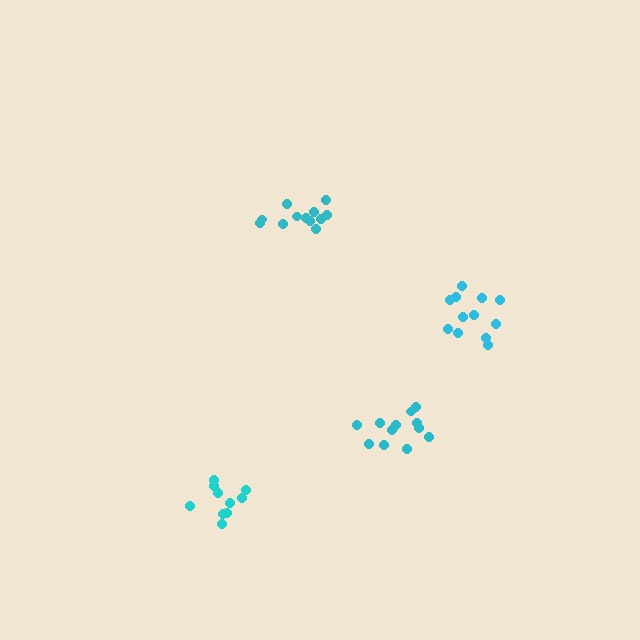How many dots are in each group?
Group 1: 12 dots, Group 2: 12 dots, Group 3: 10 dots, Group 4: 12 dots (46 total).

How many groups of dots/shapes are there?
There are 4 groups.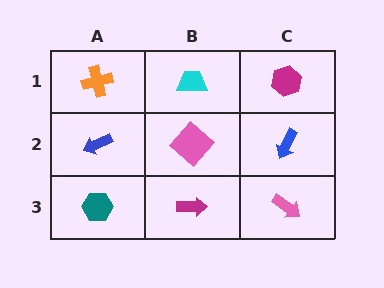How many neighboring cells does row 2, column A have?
3.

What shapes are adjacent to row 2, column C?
A magenta hexagon (row 1, column C), a pink arrow (row 3, column C), a pink diamond (row 2, column B).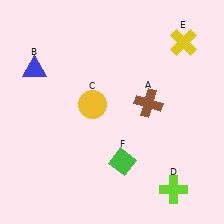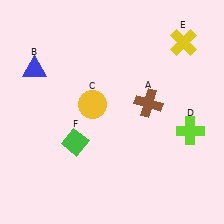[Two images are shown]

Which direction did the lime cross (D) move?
The lime cross (D) moved up.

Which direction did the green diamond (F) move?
The green diamond (F) moved left.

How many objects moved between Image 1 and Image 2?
2 objects moved between the two images.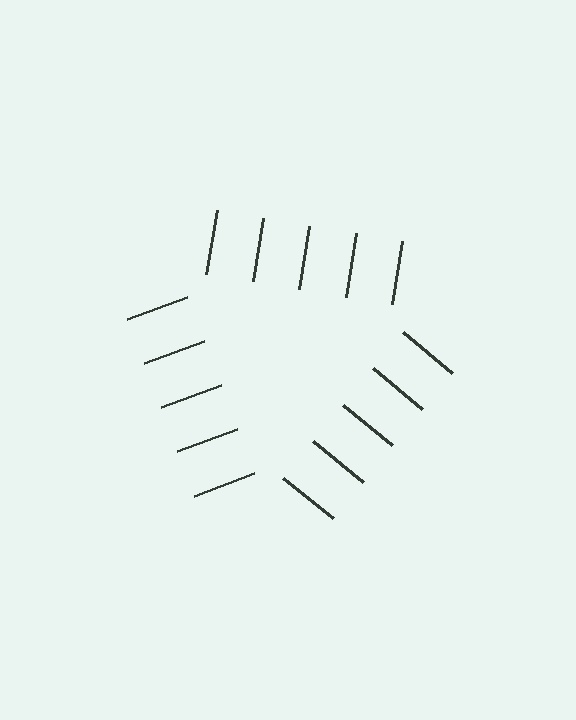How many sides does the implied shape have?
3 sides — the line-ends trace a triangle.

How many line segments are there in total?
15 — 5 along each of the 3 edges.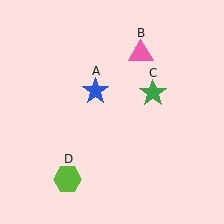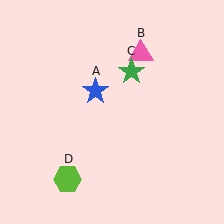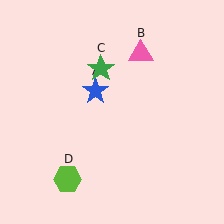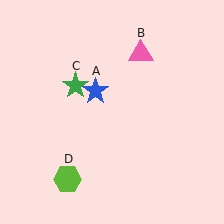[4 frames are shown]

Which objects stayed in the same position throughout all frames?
Blue star (object A) and pink triangle (object B) and lime hexagon (object D) remained stationary.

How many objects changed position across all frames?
1 object changed position: green star (object C).